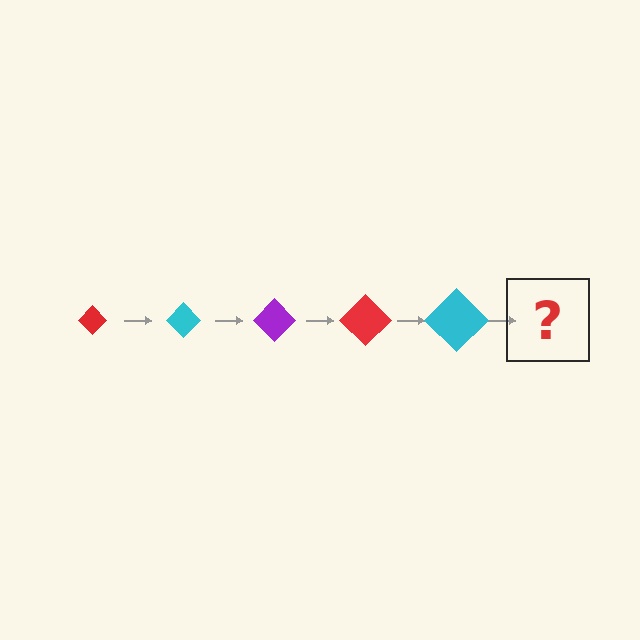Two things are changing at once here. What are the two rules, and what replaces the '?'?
The two rules are that the diamond grows larger each step and the color cycles through red, cyan, and purple. The '?' should be a purple diamond, larger than the previous one.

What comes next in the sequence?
The next element should be a purple diamond, larger than the previous one.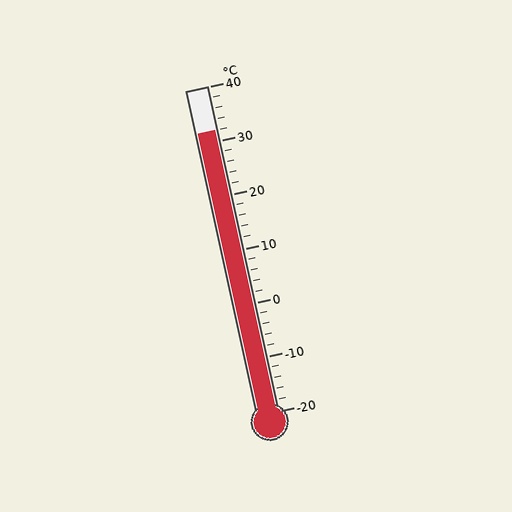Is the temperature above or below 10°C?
The temperature is above 10°C.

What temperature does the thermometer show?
The thermometer shows approximately 32°C.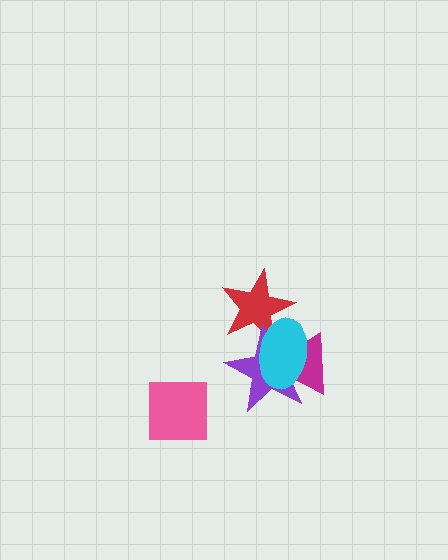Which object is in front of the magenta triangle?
The cyan ellipse is in front of the magenta triangle.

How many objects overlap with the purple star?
3 objects overlap with the purple star.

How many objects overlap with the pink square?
0 objects overlap with the pink square.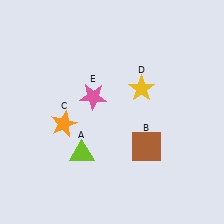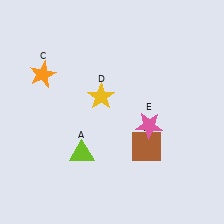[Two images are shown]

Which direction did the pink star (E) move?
The pink star (E) moved right.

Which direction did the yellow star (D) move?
The yellow star (D) moved left.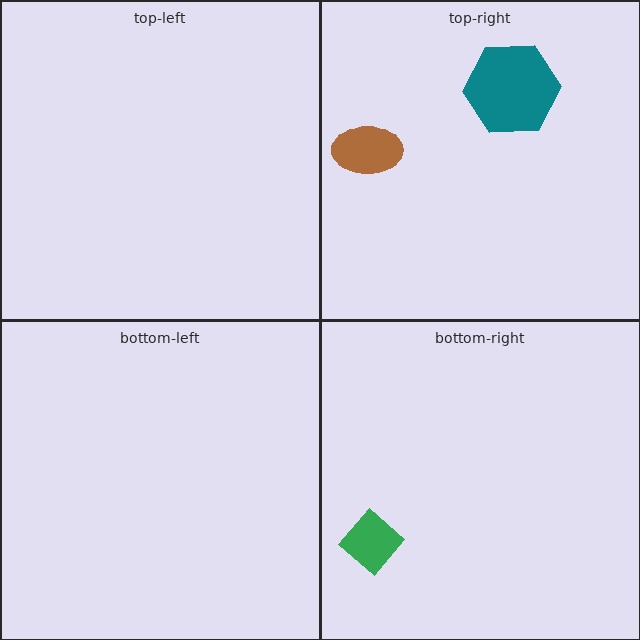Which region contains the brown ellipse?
The top-right region.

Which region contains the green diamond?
The bottom-right region.